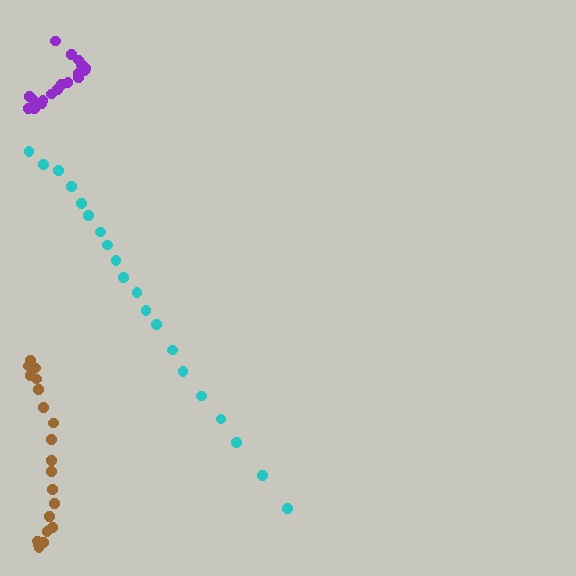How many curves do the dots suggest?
There are 3 distinct paths.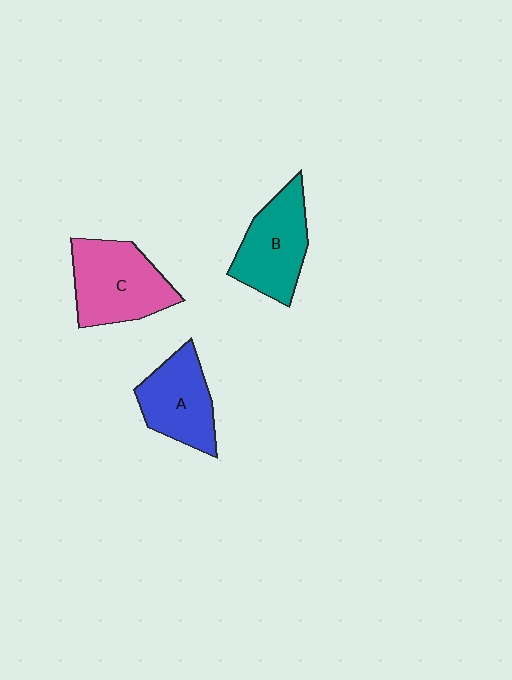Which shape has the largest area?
Shape C (pink).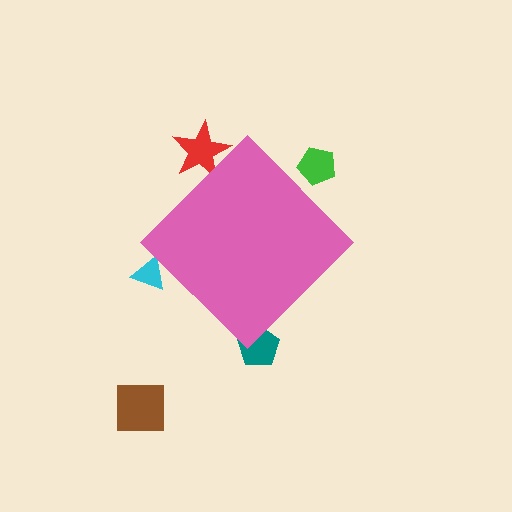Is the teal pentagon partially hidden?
Yes, the teal pentagon is partially hidden behind the pink diamond.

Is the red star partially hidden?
Yes, the red star is partially hidden behind the pink diamond.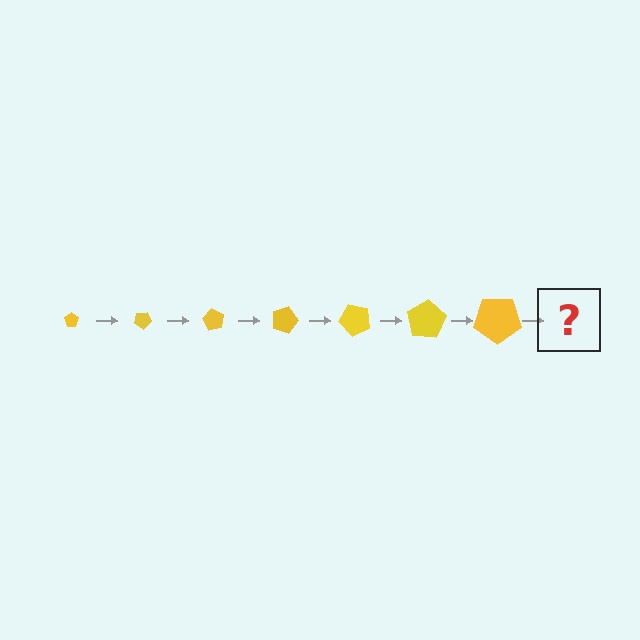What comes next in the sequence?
The next element should be a pentagon, larger than the previous one and rotated 210 degrees from the start.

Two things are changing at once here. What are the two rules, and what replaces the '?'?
The two rules are that the pentagon grows larger each step and it rotates 30 degrees each step. The '?' should be a pentagon, larger than the previous one and rotated 210 degrees from the start.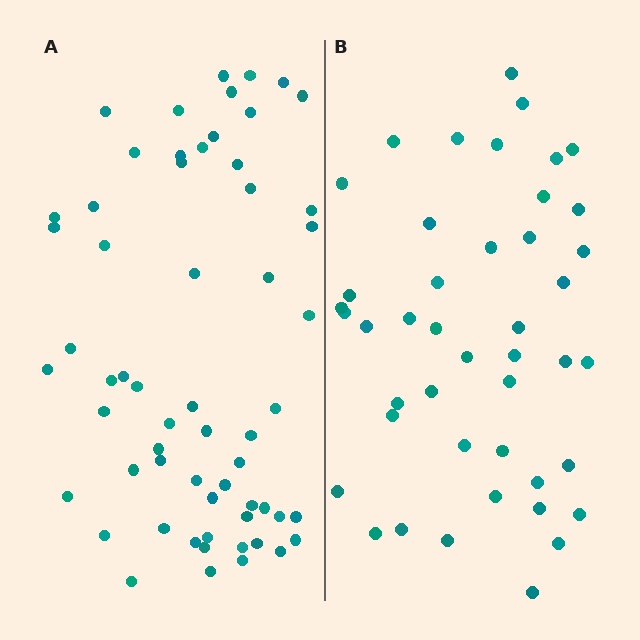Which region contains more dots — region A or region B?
Region A (the left region) has more dots.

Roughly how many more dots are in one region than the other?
Region A has approximately 15 more dots than region B.